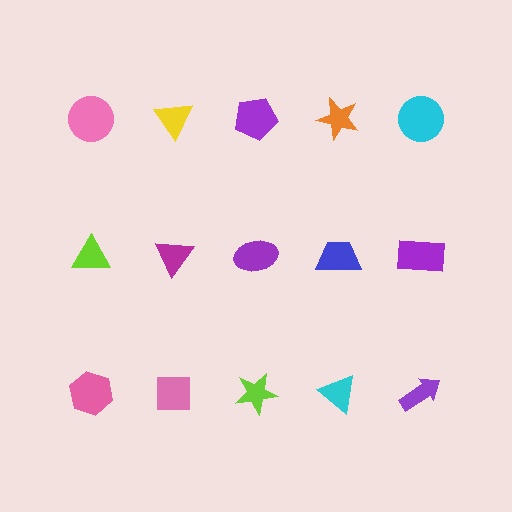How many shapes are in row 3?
5 shapes.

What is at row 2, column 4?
A blue trapezoid.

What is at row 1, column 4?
An orange star.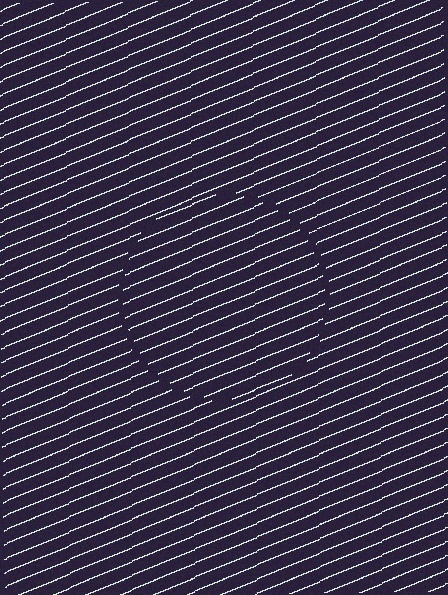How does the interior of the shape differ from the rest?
The interior of the shape contains the same grating, shifted by half a period — the contour is defined by the phase discontinuity where line-ends from the inner and outer gratings abut.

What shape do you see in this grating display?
An illusory circle. The interior of the shape contains the same grating, shifted by half a period — the contour is defined by the phase discontinuity where line-ends from the inner and outer gratings abut.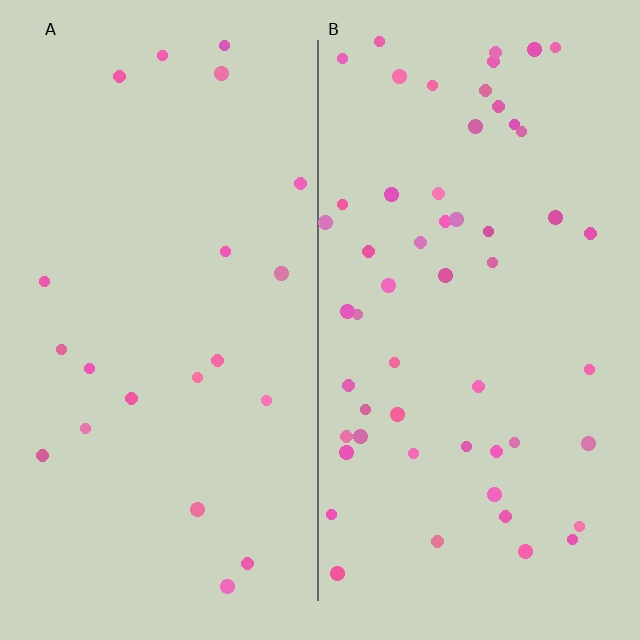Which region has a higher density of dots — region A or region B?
B (the right).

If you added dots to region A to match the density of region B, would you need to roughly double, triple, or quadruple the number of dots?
Approximately triple.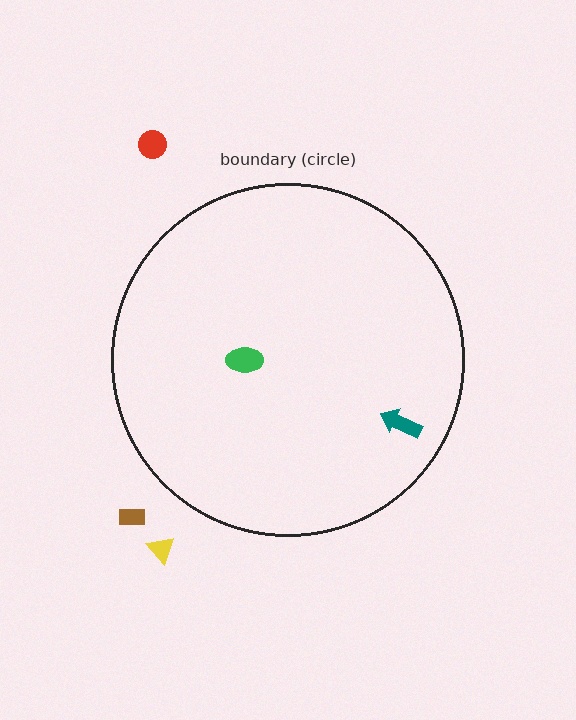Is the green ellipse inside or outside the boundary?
Inside.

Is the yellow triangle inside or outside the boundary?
Outside.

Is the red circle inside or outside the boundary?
Outside.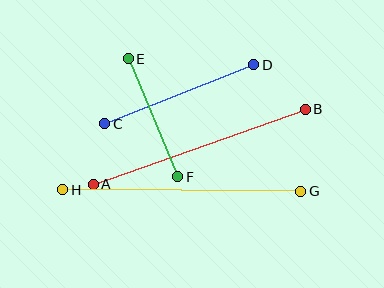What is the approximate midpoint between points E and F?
The midpoint is at approximately (153, 118) pixels.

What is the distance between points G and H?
The distance is approximately 238 pixels.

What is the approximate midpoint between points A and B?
The midpoint is at approximately (199, 147) pixels.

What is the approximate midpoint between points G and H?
The midpoint is at approximately (182, 190) pixels.